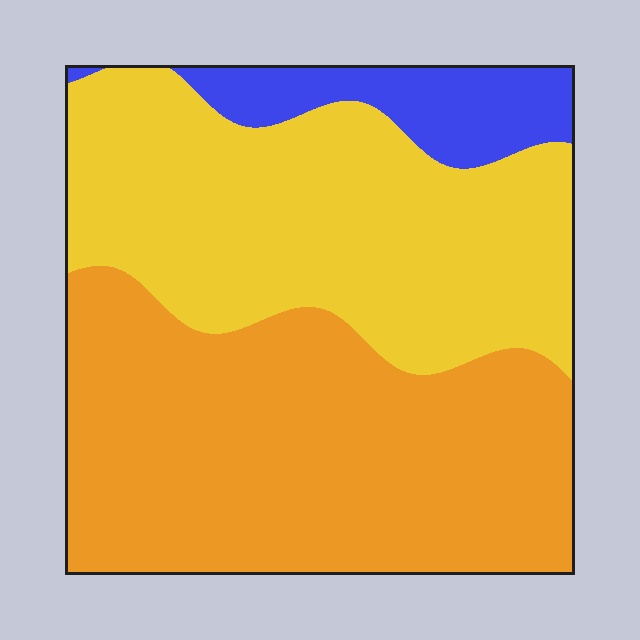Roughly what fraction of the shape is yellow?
Yellow takes up between a quarter and a half of the shape.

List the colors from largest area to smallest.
From largest to smallest: orange, yellow, blue.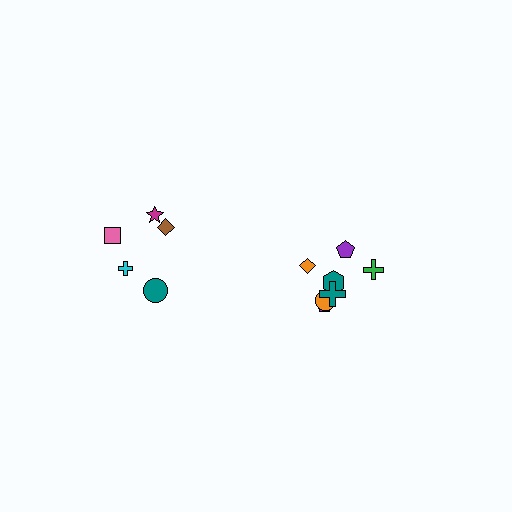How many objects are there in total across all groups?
There are 12 objects.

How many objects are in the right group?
There are 7 objects.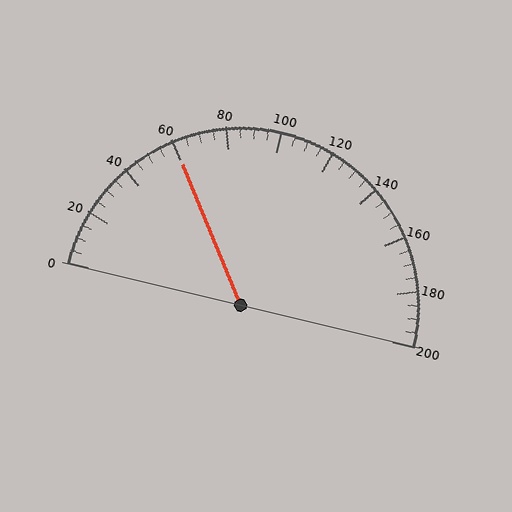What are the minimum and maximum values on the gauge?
The gauge ranges from 0 to 200.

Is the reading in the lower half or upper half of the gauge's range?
The reading is in the lower half of the range (0 to 200).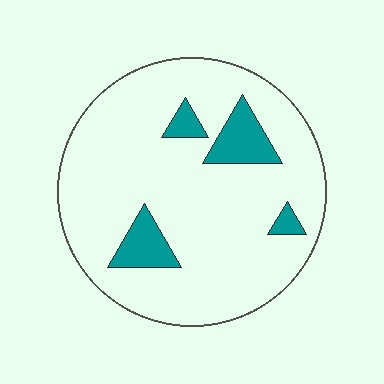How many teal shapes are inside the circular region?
4.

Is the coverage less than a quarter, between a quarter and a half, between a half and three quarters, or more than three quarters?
Less than a quarter.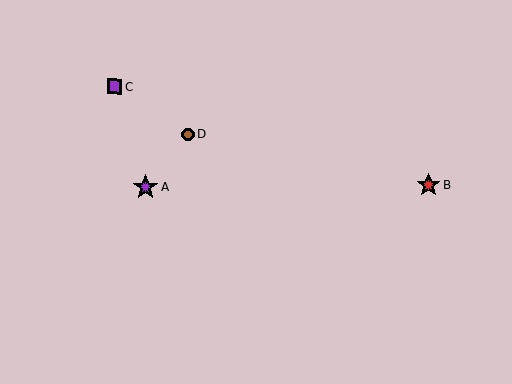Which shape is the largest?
The purple star (labeled A) is the largest.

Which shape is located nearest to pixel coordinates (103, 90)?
The purple square (labeled C) at (115, 87) is nearest to that location.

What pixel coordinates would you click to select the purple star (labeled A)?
Click at (146, 187) to select the purple star A.